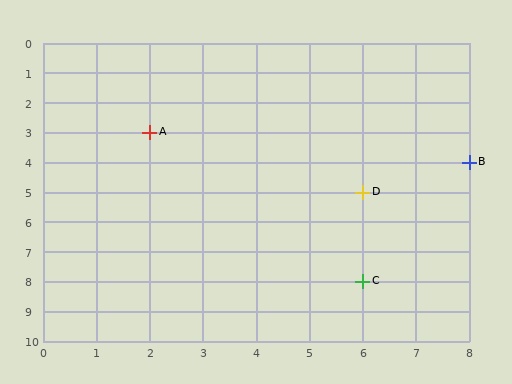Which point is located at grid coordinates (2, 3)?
Point A is at (2, 3).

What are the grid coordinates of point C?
Point C is at grid coordinates (6, 8).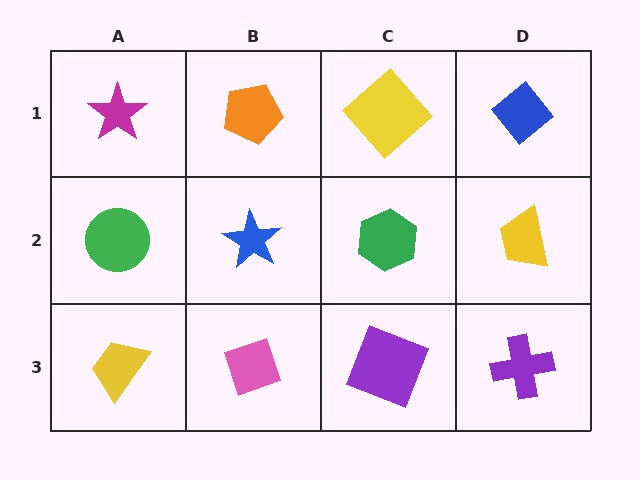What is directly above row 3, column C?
A green hexagon.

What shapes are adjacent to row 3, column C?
A green hexagon (row 2, column C), a pink diamond (row 3, column B), a purple cross (row 3, column D).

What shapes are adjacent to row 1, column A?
A green circle (row 2, column A), an orange pentagon (row 1, column B).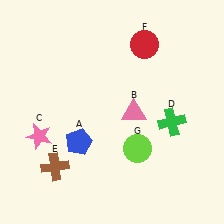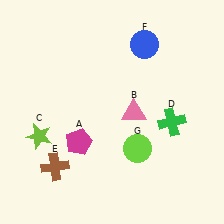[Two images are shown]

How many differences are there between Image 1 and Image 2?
There are 3 differences between the two images.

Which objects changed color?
A changed from blue to magenta. C changed from pink to lime. F changed from red to blue.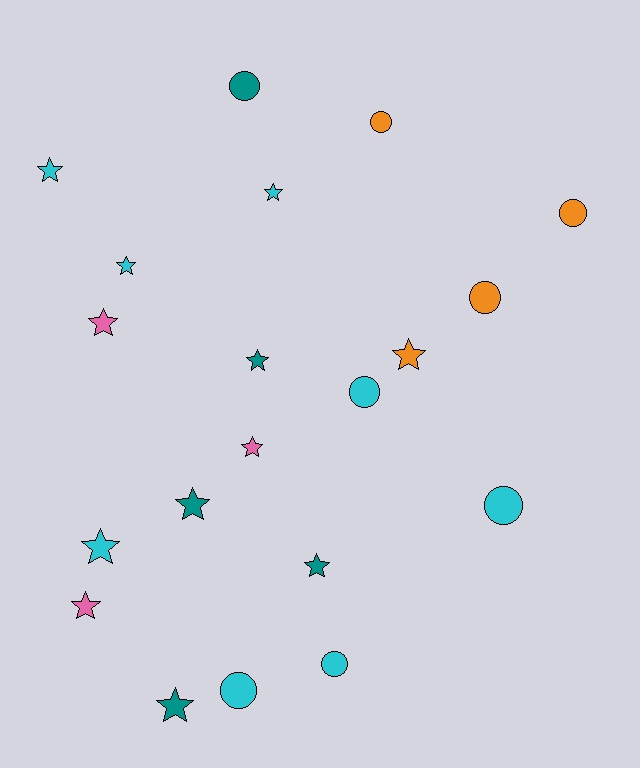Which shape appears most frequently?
Star, with 12 objects.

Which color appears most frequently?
Cyan, with 8 objects.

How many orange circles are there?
There are 3 orange circles.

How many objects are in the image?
There are 20 objects.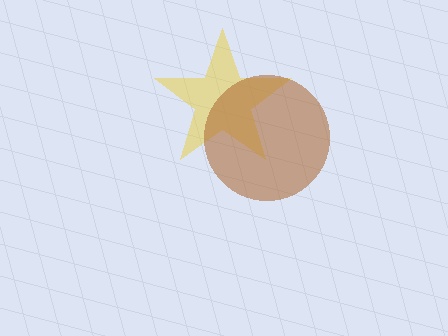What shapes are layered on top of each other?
The layered shapes are: a yellow star, a brown circle.